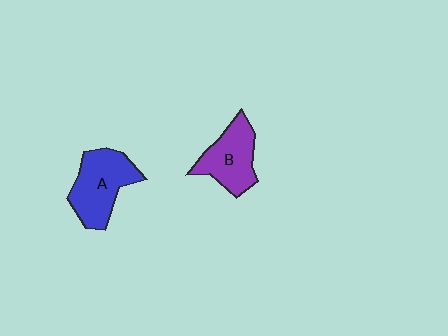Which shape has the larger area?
Shape A (blue).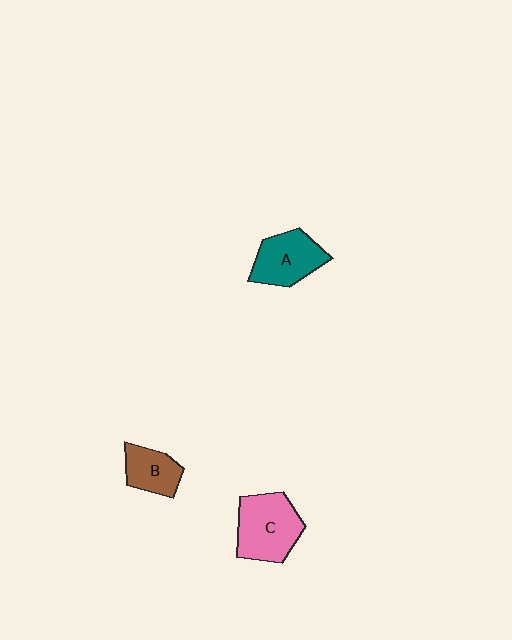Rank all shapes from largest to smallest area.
From largest to smallest: C (pink), A (teal), B (brown).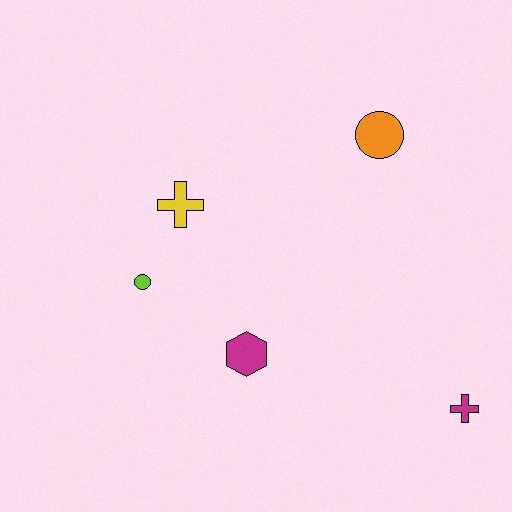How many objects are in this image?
There are 5 objects.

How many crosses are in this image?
There are 2 crosses.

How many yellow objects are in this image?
There is 1 yellow object.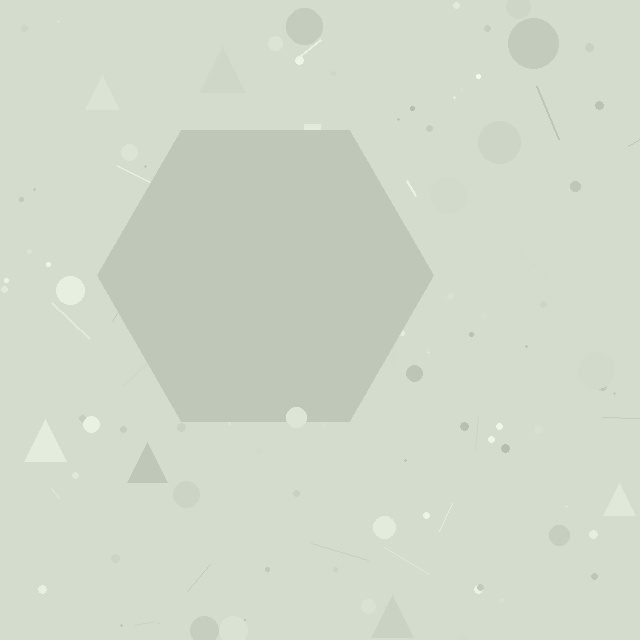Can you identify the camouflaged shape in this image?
The camouflaged shape is a hexagon.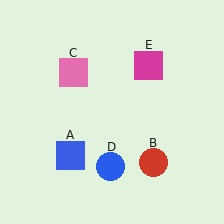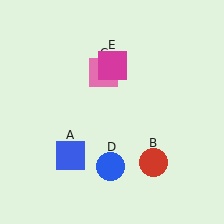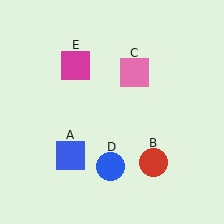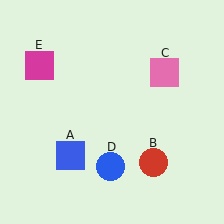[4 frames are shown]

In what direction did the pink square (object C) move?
The pink square (object C) moved right.